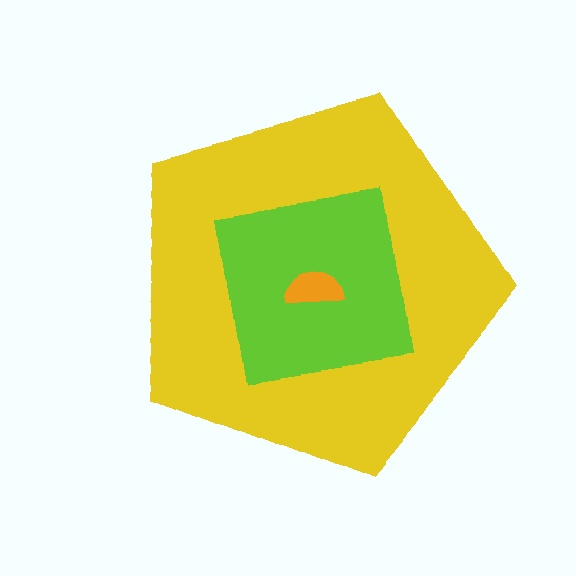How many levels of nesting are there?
3.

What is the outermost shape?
The yellow pentagon.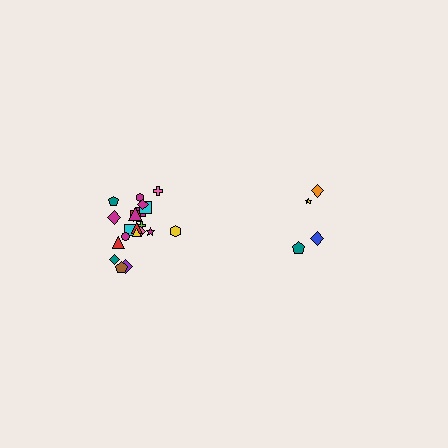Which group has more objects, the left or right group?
The left group.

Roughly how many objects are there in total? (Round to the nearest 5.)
Roughly 25 objects in total.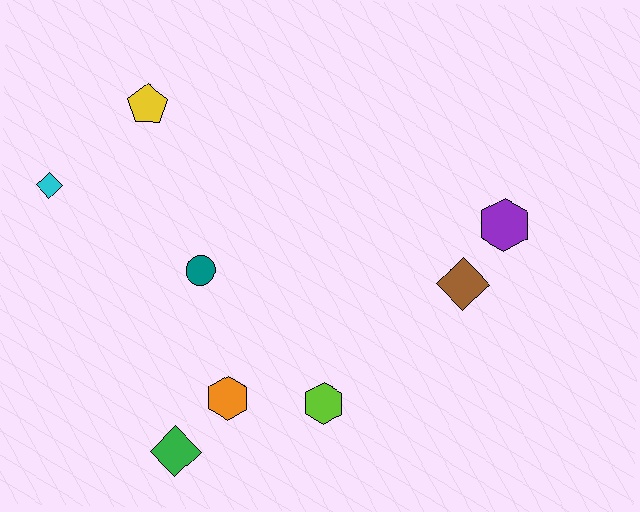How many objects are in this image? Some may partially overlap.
There are 8 objects.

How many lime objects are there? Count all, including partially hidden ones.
There is 1 lime object.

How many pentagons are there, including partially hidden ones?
There is 1 pentagon.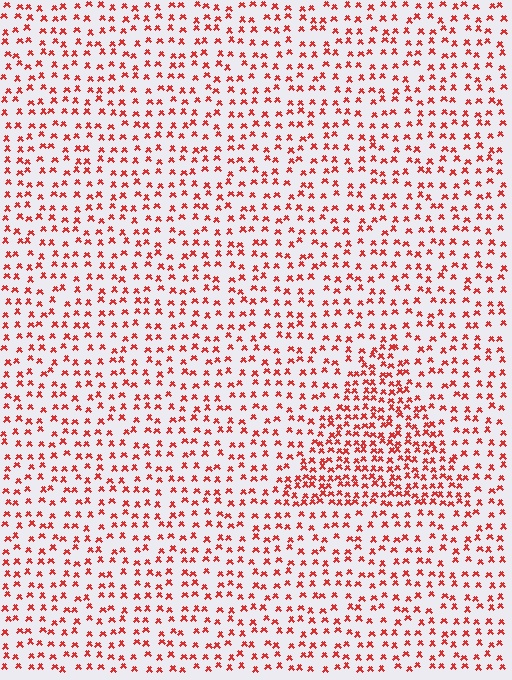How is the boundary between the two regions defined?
The boundary is defined by a change in element density (approximately 1.9x ratio). All elements are the same color, size, and shape.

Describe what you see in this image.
The image contains small red elements arranged at two different densities. A triangle-shaped region is visible where the elements are more densely packed than the surrounding area.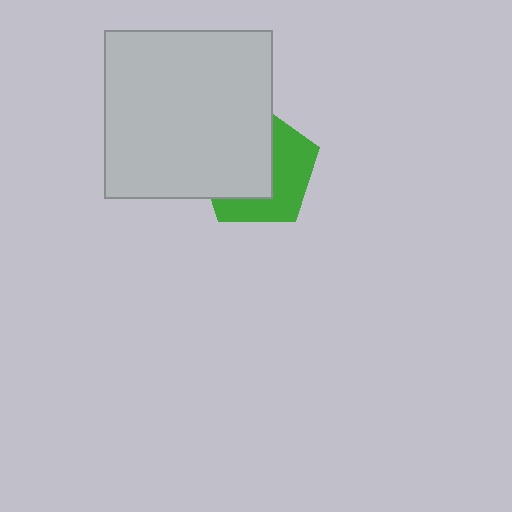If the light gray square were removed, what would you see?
You would see the complete green pentagon.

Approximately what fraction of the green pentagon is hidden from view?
Roughly 56% of the green pentagon is hidden behind the light gray square.